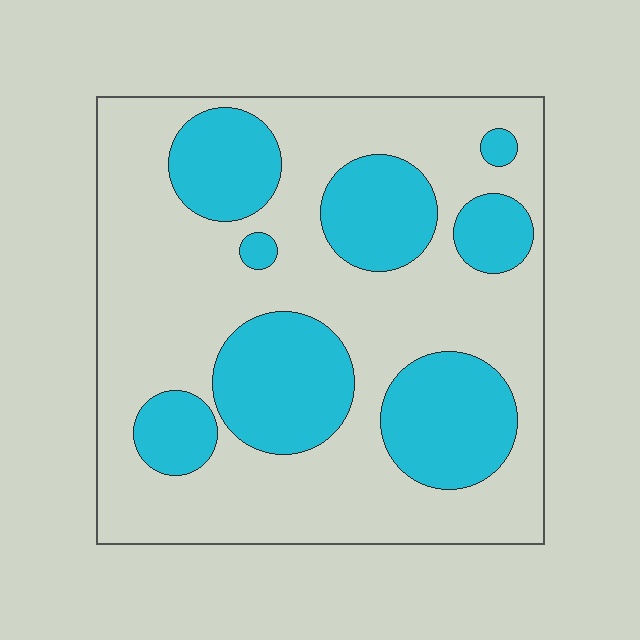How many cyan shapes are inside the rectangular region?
8.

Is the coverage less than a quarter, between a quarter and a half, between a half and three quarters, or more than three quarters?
Between a quarter and a half.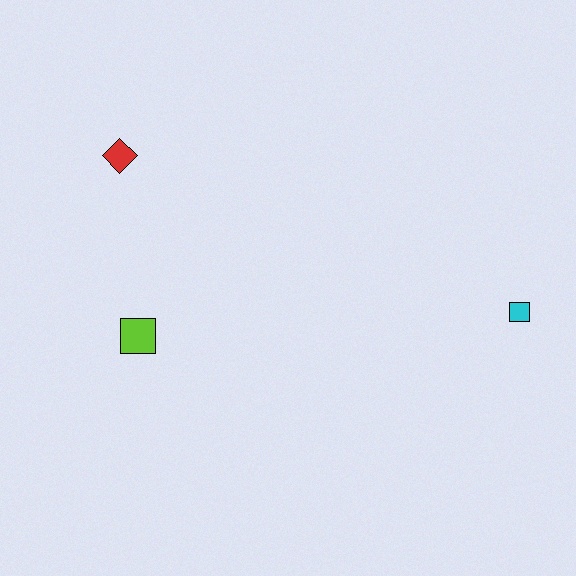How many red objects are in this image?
There is 1 red object.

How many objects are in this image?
There are 3 objects.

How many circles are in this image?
There are no circles.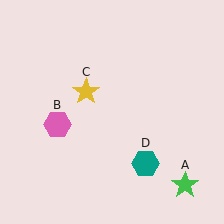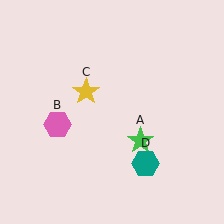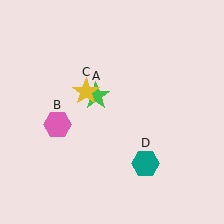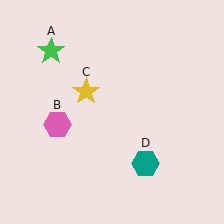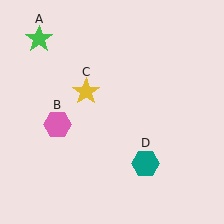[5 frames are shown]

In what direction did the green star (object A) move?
The green star (object A) moved up and to the left.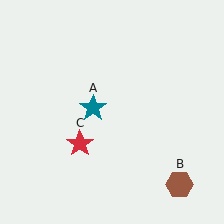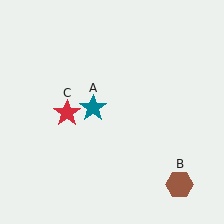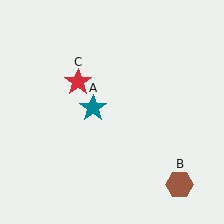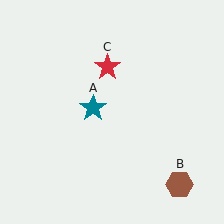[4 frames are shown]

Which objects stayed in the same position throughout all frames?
Teal star (object A) and brown hexagon (object B) remained stationary.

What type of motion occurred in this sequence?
The red star (object C) rotated clockwise around the center of the scene.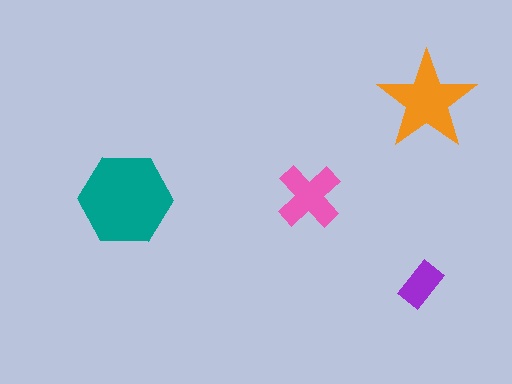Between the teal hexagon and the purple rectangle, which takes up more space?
The teal hexagon.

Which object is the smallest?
The purple rectangle.